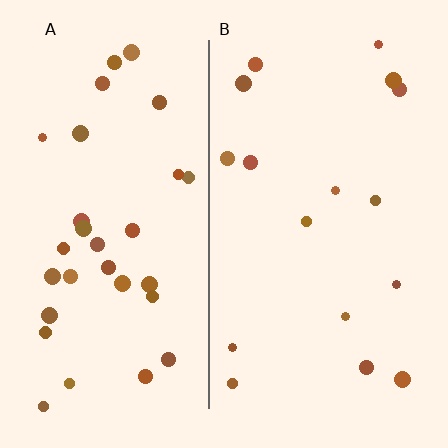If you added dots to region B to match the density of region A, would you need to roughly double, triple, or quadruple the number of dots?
Approximately double.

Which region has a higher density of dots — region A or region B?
A (the left).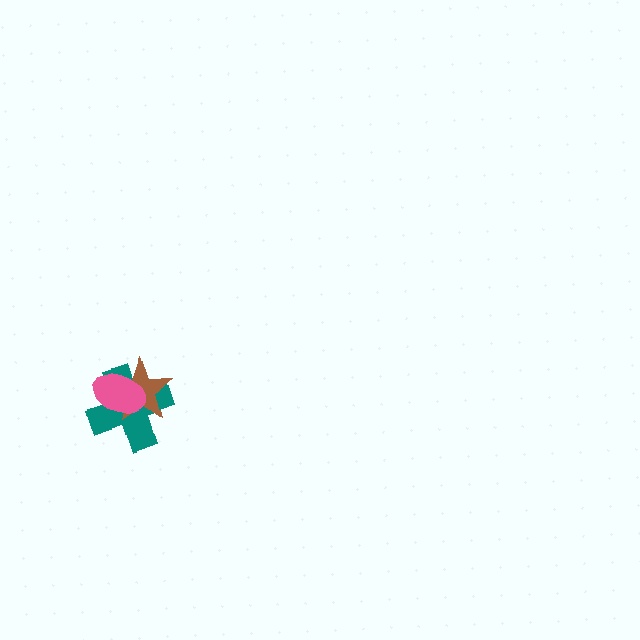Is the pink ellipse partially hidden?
No, no other shape covers it.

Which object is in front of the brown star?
The pink ellipse is in front of the brown star.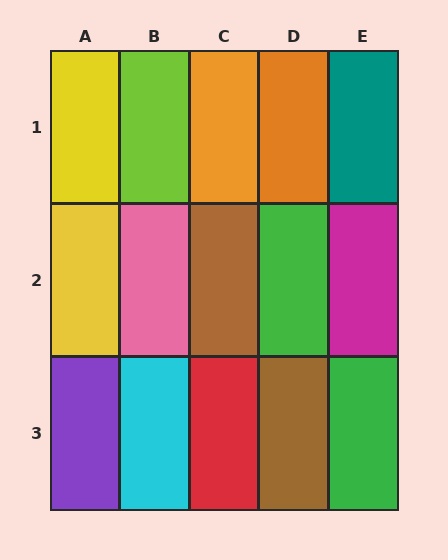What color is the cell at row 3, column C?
Red.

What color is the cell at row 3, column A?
Purple.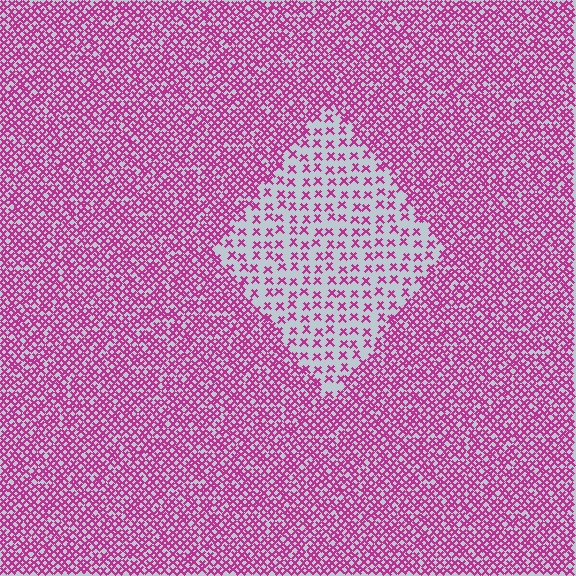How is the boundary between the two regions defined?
The boundary is defined by a change in element density (approximately 2.7x ratio). All elements are the same color, size, and shape.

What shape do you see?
I see a diamond.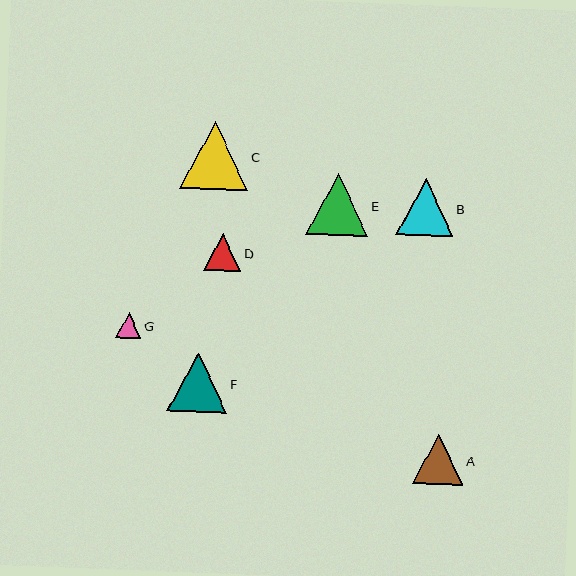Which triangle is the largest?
Triangle C is the largest with a size of approximately 68 pixels.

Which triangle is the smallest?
Triangle G is the smallest with a size of approximately 25 pixels.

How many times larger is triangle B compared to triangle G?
Triangle B is approximately 2.2 times the size of triangle G.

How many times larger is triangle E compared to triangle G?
Triangle E is approximately 2.4 times the size of triangle G.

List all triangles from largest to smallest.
From largest to smallest: C, E, F, B, A, D, G.